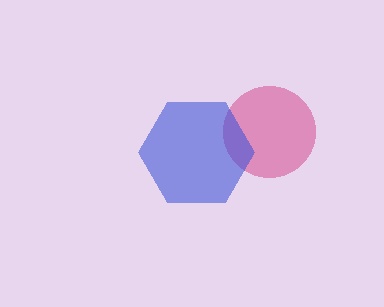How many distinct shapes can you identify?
There are 2 distinct shapes: a pink circle, a blue hexagon.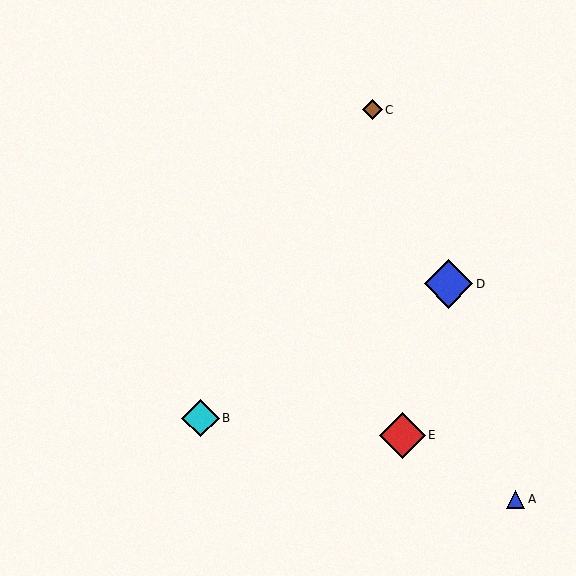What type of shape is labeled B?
Shape B is a cyan diamond.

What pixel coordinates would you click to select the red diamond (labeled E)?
Click at (402, 435) to select the red diamond E.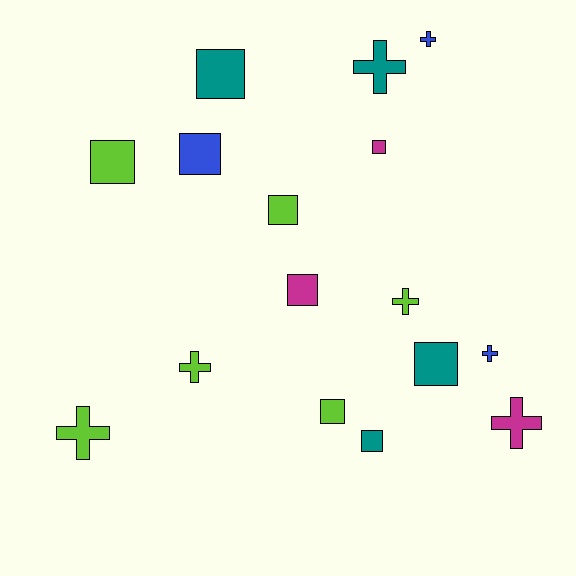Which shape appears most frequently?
Square, with 9 objects.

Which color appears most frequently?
Lime, with 6 objects.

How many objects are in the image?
There are 16 objects.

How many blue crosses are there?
There are 2 blue crosses.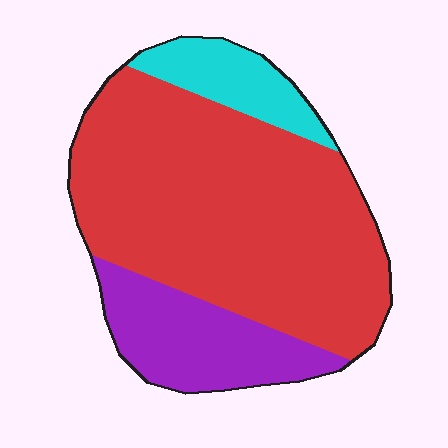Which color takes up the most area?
Red, at roughly 70%.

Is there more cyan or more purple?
Purple.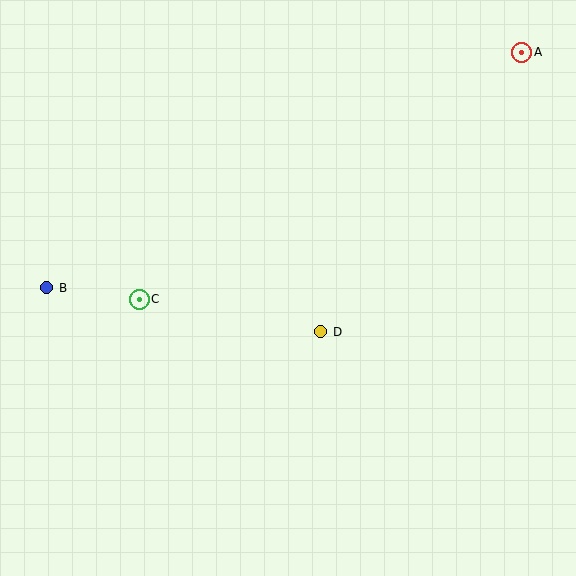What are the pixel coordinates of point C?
Point C is at (139, 299).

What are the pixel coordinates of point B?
Point B is at (47, 288).